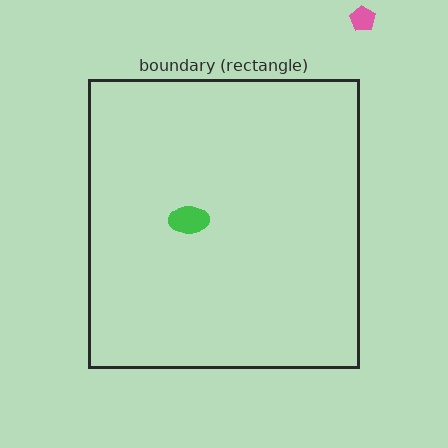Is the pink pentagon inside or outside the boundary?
Outside.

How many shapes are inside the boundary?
1 inside, 1 outside.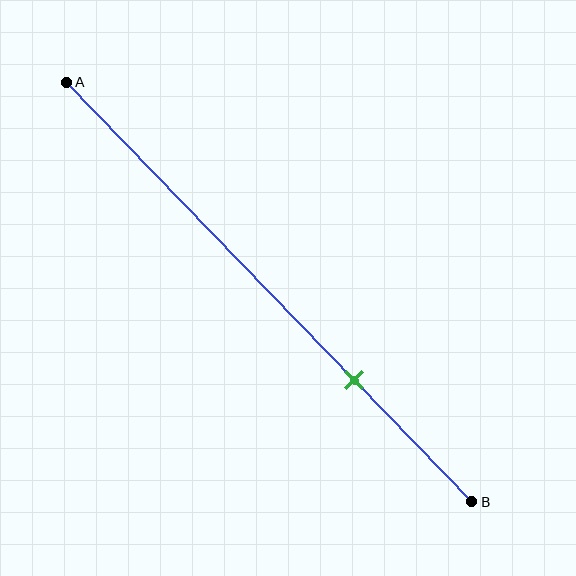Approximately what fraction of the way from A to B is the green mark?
The green mark is approximately 70% of the way from A to B.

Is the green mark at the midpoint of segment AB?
No, the mark is at about 70% from A, not at the 50% midpoint.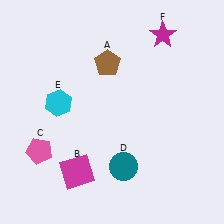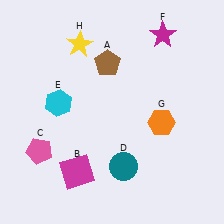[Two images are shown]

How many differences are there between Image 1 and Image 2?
There are 2 differences between the two images.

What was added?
An orange hexagon (G), a yellow star (H) were added in Image 2.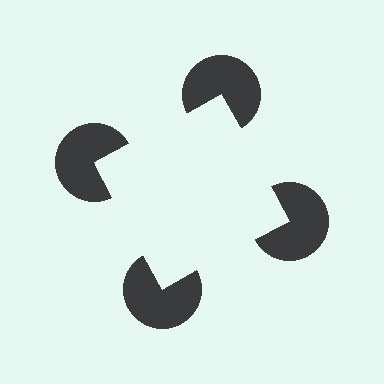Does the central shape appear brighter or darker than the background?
It typically appears slightly brighter than the background, even though no actual brightness change is drawn.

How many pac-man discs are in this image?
There are 4 — one at each vertex of the illusory square.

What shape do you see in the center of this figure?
An illusory square — its edges are inferred from the aligned wedge cuts in the pac-man discs, not physically drawn.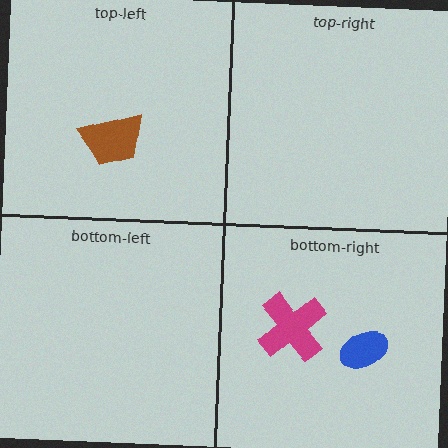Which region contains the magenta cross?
The bottom-right region.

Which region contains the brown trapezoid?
The top-left region.